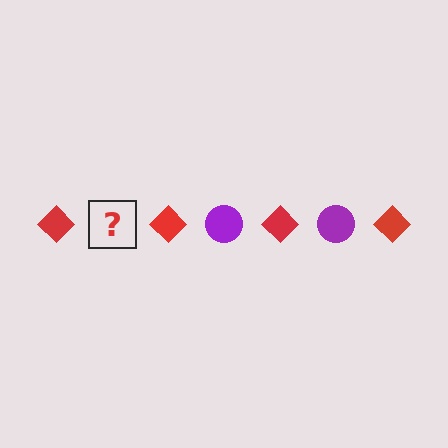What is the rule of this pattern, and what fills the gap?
The rule is that the pattern alternates between red diamond and purple circle. The gap should be filled with a purple circle.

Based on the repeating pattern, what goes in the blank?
The blank should be a purple circle.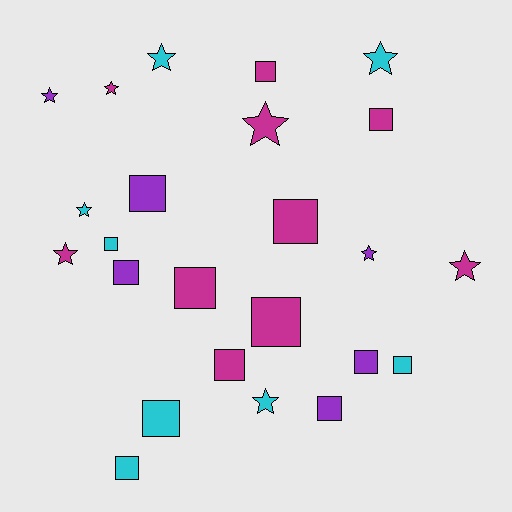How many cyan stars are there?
There are 4 cyan stars.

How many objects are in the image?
There are 24 objects.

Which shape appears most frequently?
Square, with 14 objects.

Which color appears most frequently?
Magenta, with 10 objects.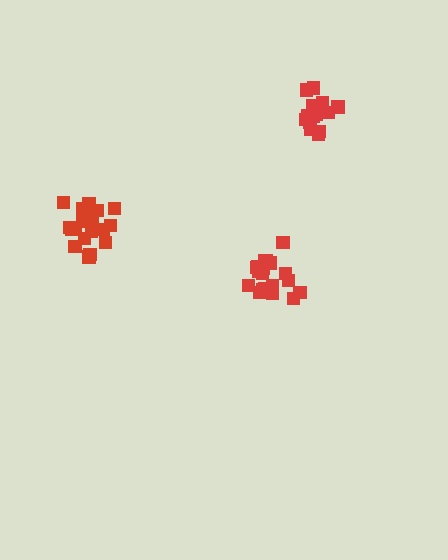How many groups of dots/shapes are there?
There are 3 groups.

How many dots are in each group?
Group 1: 15 dots, Group 2: 19 dots, Group 3: 21 dots (55 total).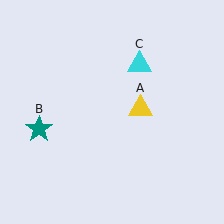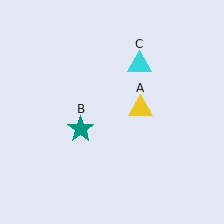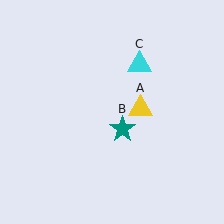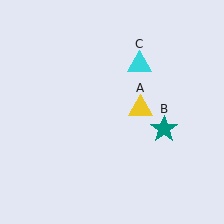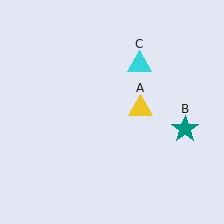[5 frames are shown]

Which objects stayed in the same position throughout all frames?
Yellow triangle (object A) and cyan triangle (object C) remained stationary.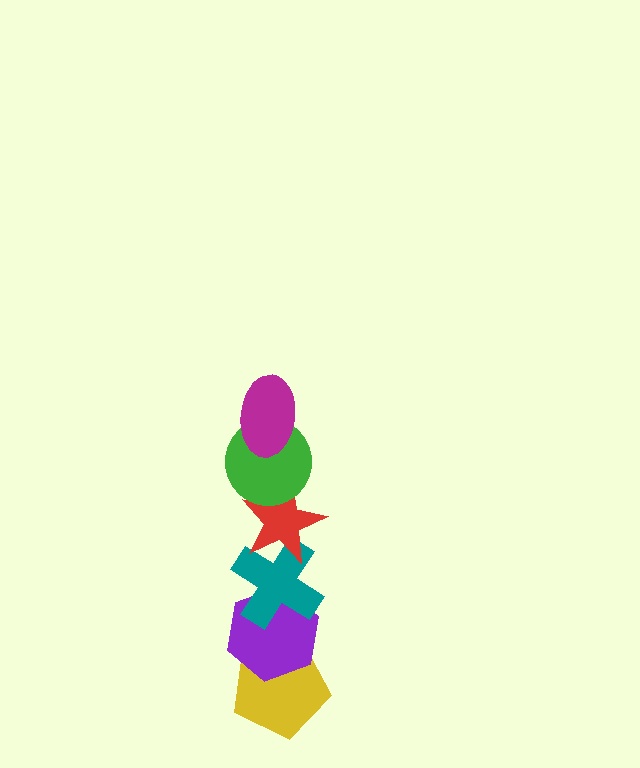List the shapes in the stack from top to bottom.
From top to bottom: the magenta ellipse, the green circle, the red star, the teal cross, the purple hexagon, the yellow pentagon.